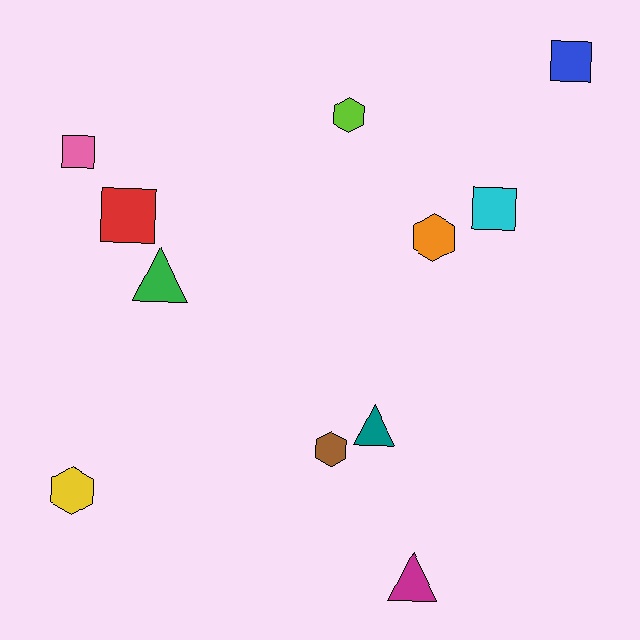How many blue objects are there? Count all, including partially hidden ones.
There is 1 blue object.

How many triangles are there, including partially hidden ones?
There are 3 triangles.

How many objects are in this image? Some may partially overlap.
There are 11 objects.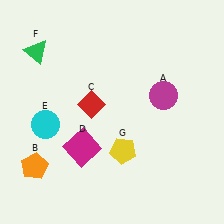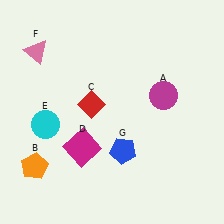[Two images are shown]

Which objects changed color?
F changed from green to pink. G changed from yellow to blue.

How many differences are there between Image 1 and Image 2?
There are 2 differences between the two images.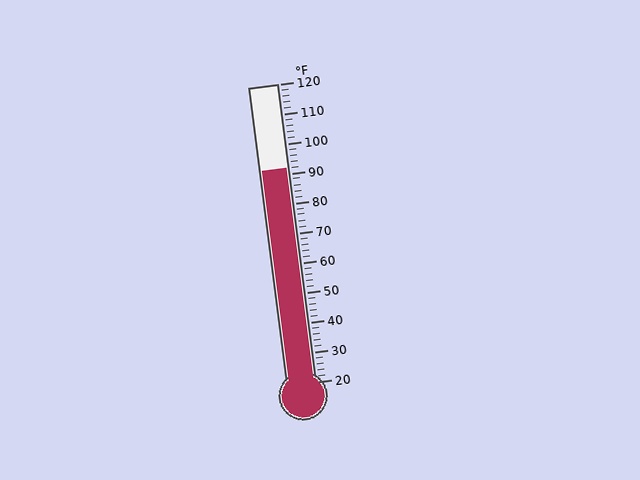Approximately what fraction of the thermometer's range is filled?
The thermometer is filled to approximately 70% of its range.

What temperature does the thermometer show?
The thermometer shows approximately 92°F.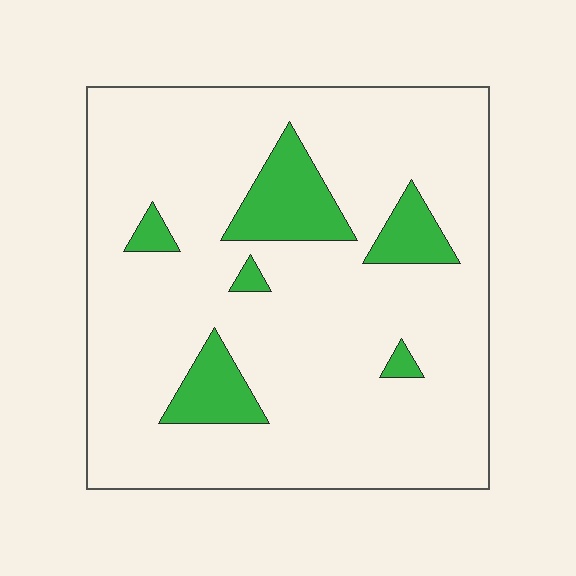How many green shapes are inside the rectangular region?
6.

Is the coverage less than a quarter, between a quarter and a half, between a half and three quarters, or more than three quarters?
Less than a quarter.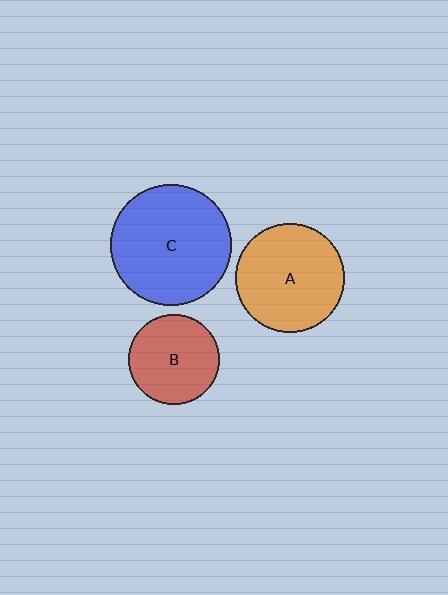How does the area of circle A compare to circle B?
Approximately 1.4 times.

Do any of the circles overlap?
No, none of the circles overlap.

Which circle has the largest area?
Circle C (blue).